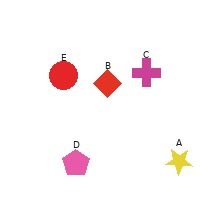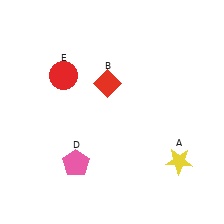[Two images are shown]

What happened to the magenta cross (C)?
The magenta cross (C) was removed in Image 2. It was in the top-right area of Image 1.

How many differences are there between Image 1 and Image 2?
There is 1 difference between the two images.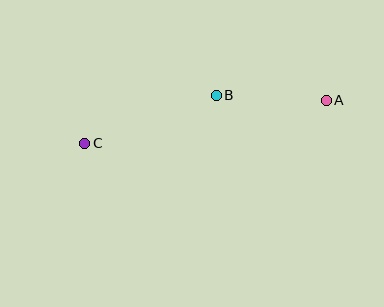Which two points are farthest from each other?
Points A and C are farthest from each other.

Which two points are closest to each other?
Points A and B are closest to each other.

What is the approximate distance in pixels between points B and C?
The distance between B and C is approximately 140 pixels.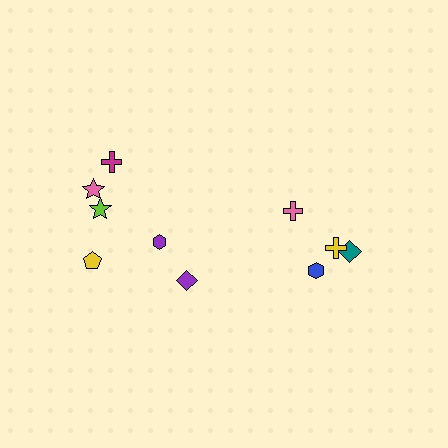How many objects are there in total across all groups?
There are 10 objects.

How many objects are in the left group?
There are 6 objects.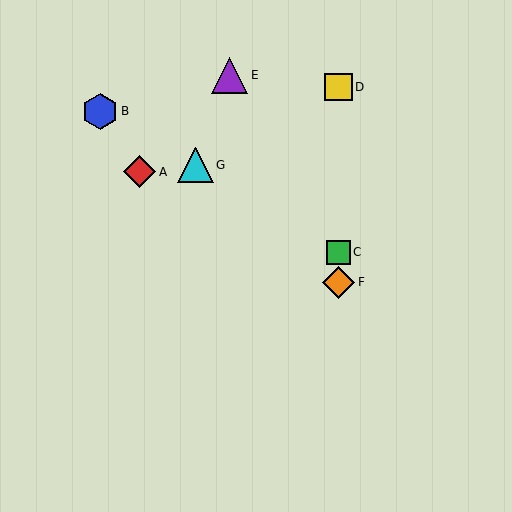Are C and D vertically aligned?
Yes, both are at x≈338.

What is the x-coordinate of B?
Object B is at x≈100.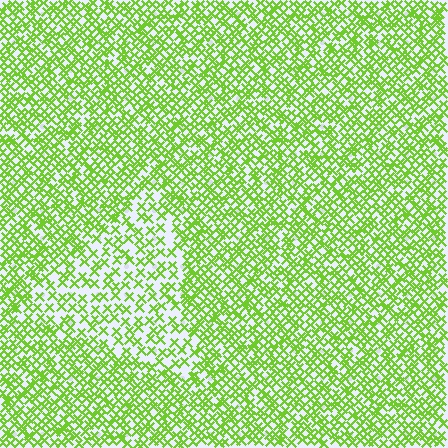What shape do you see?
I see a triangle.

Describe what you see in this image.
The image contains small lime elements arranged at two different densities. A triangle-shaped region is visible where the elements are less densely packed than the surrounding area.